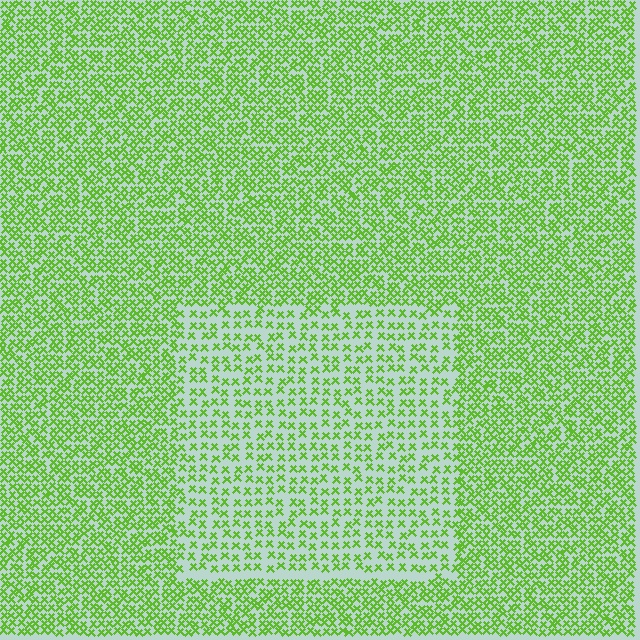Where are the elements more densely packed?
The elements are more densely packed outside the rectangle boundary.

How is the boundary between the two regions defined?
The boundary is defined by a change in element density (approximately 1.9x ratio). All elements are the same color, size, and shape.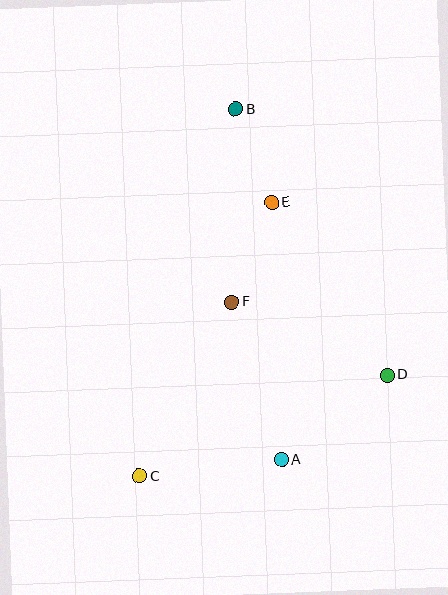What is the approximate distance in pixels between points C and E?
The distance between C and E is approximately 304 pixels.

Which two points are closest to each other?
Points B and E are closest to each other.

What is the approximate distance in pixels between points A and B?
The distance between A and B is approximately 354 pixels.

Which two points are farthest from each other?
Points B and C are farthest from each other.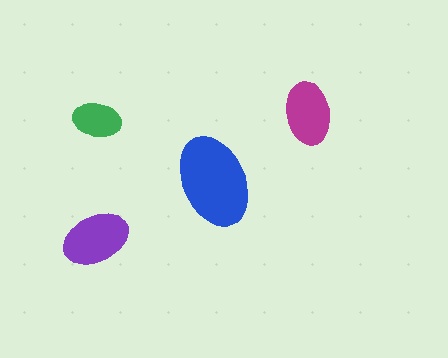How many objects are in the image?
There are 4 objects in the image.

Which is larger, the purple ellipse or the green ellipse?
The purple one.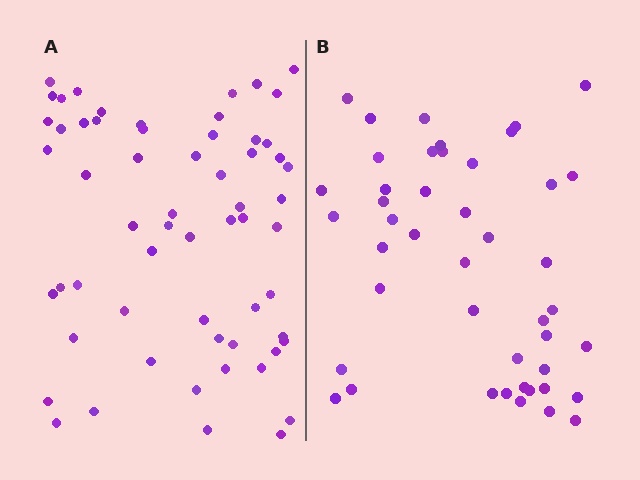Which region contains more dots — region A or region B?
Region A (the left region) has more dots.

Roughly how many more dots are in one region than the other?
Region A has approximately 15 more dots than region B.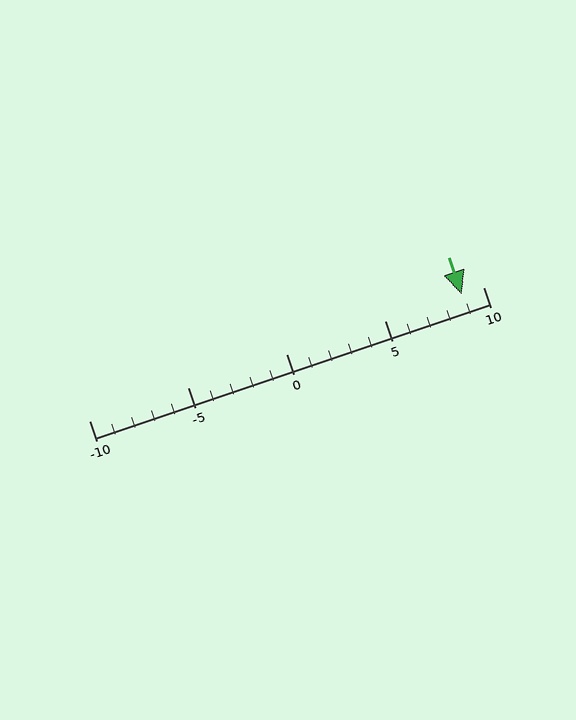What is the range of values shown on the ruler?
The ruler shows values from -10 to 10.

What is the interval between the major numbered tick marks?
The major tick marks are spaced 5 units apart.